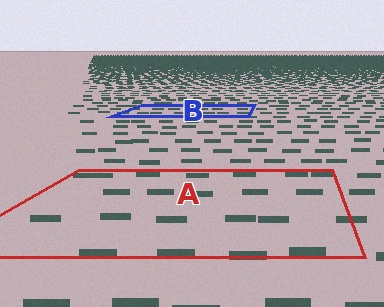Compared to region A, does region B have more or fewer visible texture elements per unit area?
Region B has more texture elements per unit area — they are packed more densely because it is farther away.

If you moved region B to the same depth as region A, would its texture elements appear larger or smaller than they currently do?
They would appear larger. At a closer depth, the same texture elements are projected at a bigger on-screen size.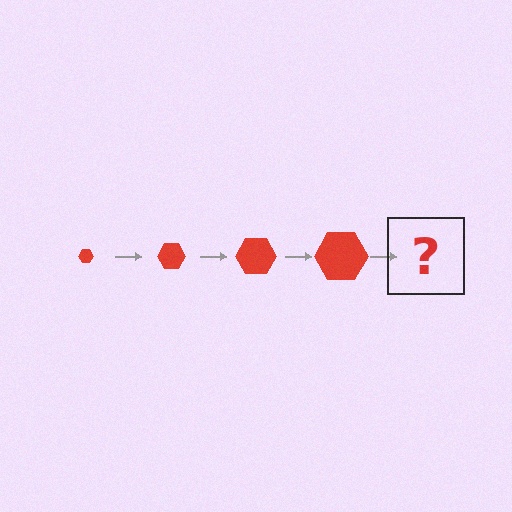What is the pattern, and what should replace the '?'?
The pattern is that the hexagon gets progressively larger each step. The '?' should be a red hexagon, larger than the previous one.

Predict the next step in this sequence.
The next step is a red hexagon, larger than the previous one.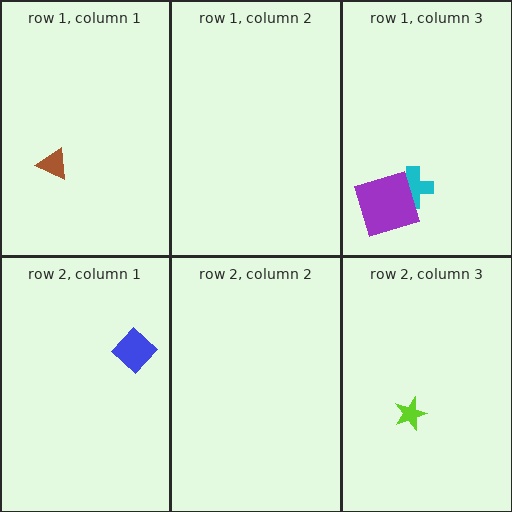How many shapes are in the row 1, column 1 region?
1.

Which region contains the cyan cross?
The row 1, column 3 region.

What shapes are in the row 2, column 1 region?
The blue diamond.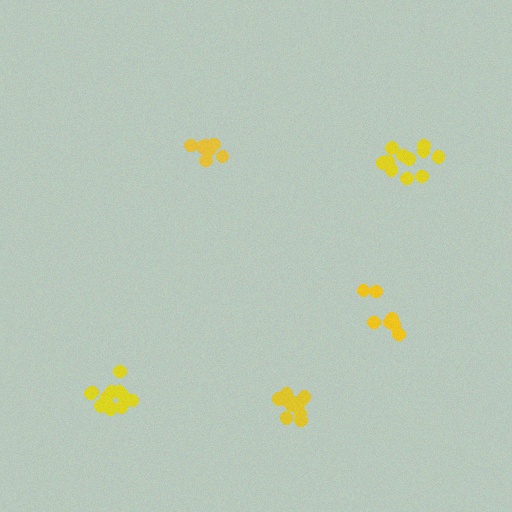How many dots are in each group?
Group 1: 7 dots, Group 2: 10 dots, Group 3: 12 dots, Group 4: 7 dots, Group 5: 11 dots (47 total).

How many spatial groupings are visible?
There are 5 spatial groupings.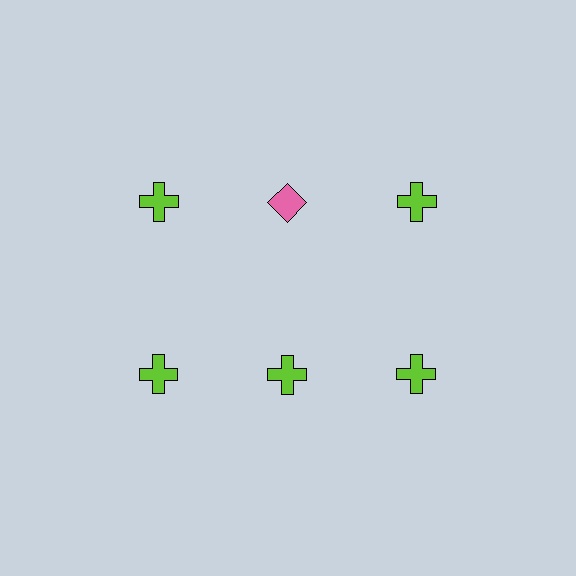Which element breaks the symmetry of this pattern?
The pink diamond in the top row, second from left column breaks the symmetry. All other shapes are lime crosses.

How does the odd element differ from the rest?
It differs in both color (pink instead of lime) and shape (diamond instead of cross).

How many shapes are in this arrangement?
There are 6 shapes arranged in a grid pattern.